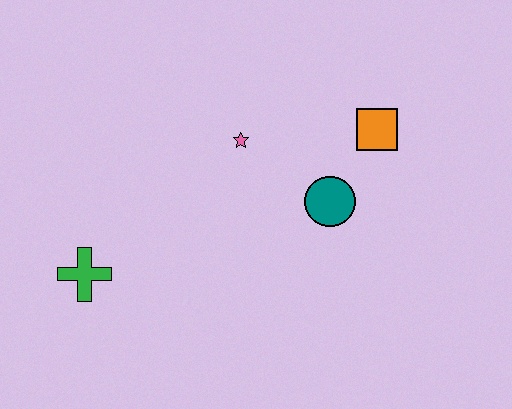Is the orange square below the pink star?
No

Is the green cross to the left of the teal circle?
Yes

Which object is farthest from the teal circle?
The green cross is farthest from the teal circle.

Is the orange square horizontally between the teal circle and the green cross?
No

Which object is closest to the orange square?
The teal circle is closest to the orange square.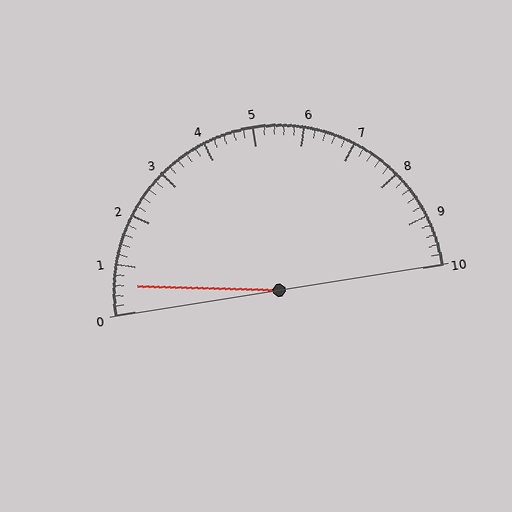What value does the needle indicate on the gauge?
The needle indicates approximately 0.6.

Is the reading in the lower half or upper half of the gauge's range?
The reading is in the lower half of the range (0 to 10).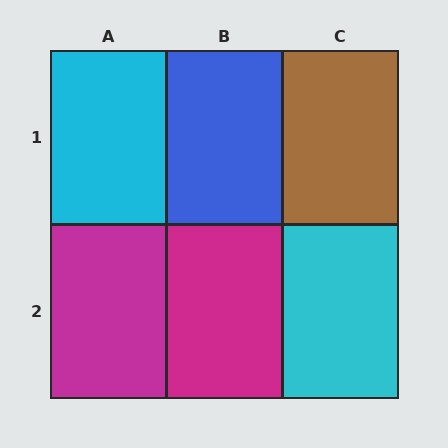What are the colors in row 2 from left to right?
Magenta, magenta, cyan.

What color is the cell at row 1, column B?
Blue.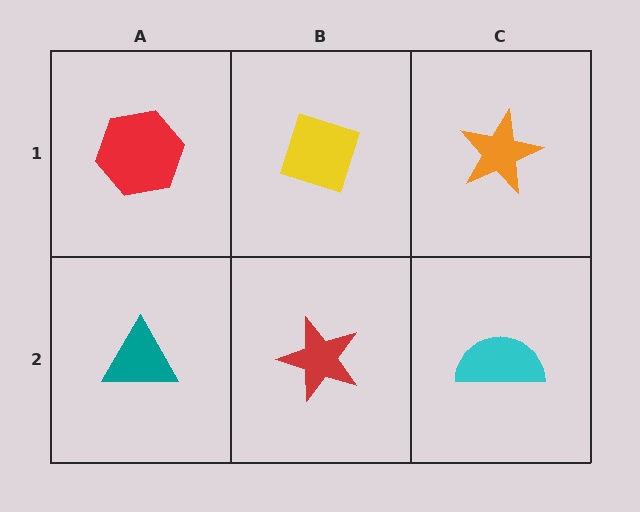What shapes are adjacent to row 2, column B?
A yellow diamond (row 1, column B), a teal triangle (row 2, column A), a cyan semicircle (row 2, column C).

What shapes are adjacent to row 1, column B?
A red star (row 2, column B), a red hexagon (row 1, column A), an orange star (row 1, column C).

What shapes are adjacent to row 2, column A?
A red hexagon (row 1, column A), a red star (row 2, column B).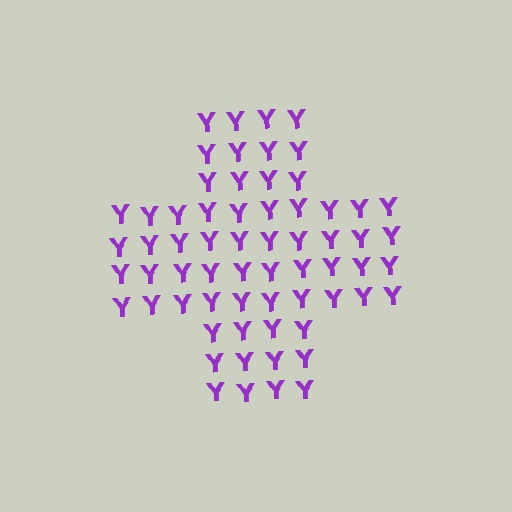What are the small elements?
The small elements are letter Y's.